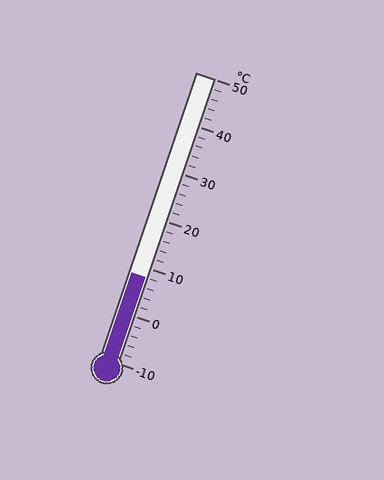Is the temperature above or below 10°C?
The temperature is below 10°C.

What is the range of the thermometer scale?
The thermometer scale ranges from -10°C to 50°C.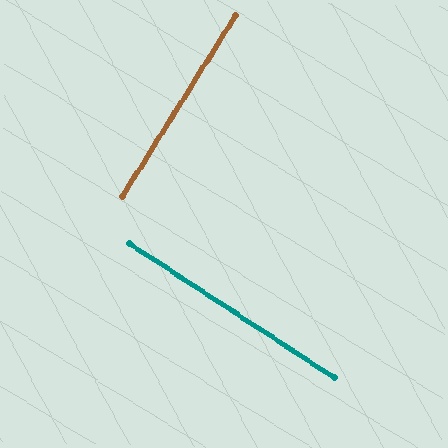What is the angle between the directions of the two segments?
Approximately 89 degrees.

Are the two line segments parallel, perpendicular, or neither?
Perpendicular — they meet at approximately 89°.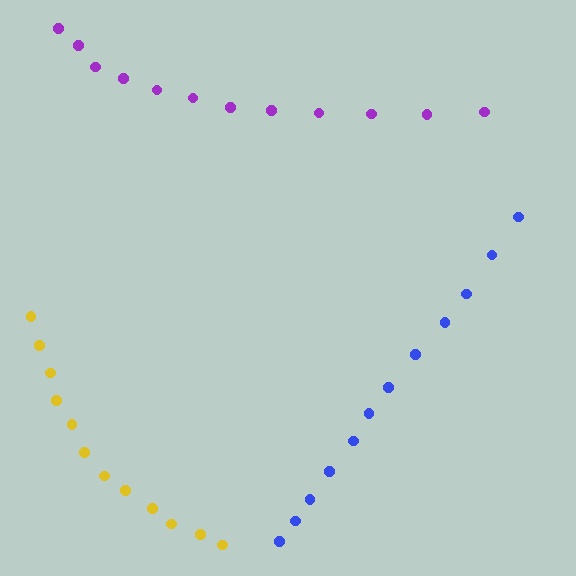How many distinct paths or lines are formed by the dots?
There are 3 distinct paths.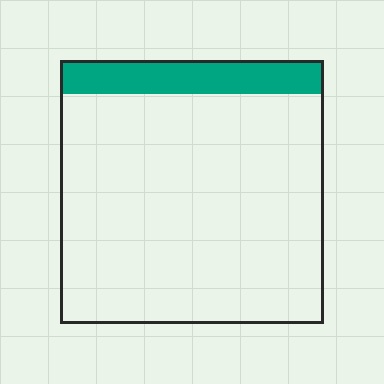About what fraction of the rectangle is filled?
About one eighth (1/8).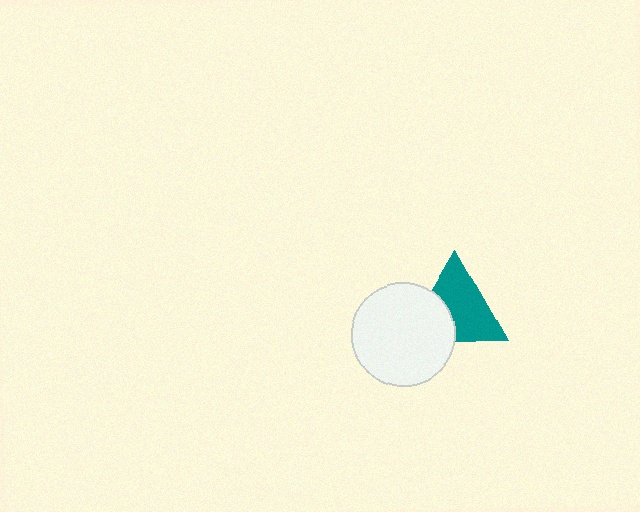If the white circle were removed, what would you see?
You would see the complete teal triangle.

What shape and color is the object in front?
The object in front is a white circle.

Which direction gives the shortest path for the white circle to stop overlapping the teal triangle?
Moving toward the lower-left gives the shortest separation.